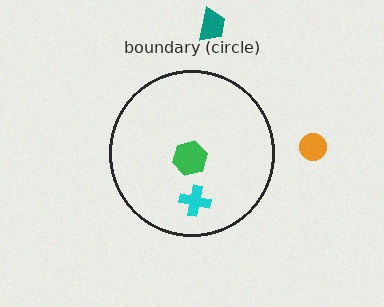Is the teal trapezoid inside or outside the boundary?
Outside.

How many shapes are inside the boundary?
2 inside, 2 outside.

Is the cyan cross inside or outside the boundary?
Inside.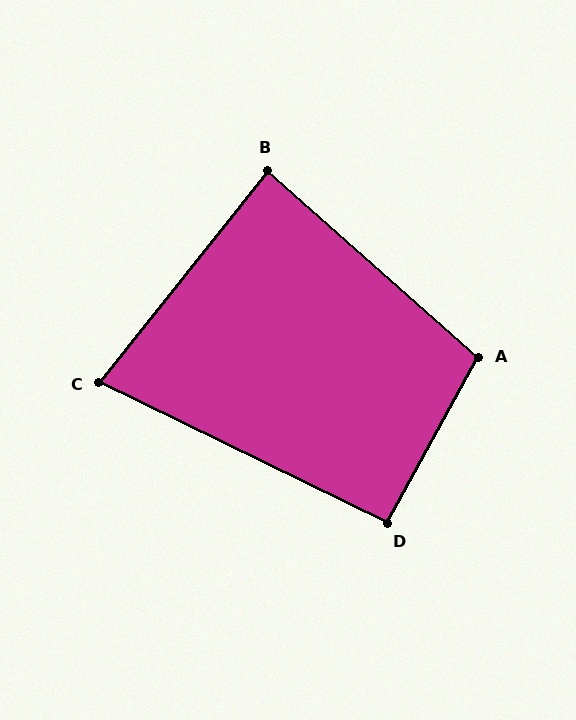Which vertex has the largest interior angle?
A, at approximately 103 degrees.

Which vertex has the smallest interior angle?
C, at approximately 77 degrees.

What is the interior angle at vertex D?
Approximately 93 degrees (approximately right).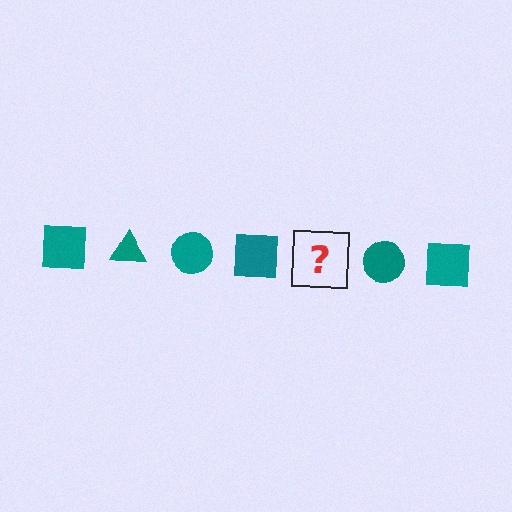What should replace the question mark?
The question mark should be replaced with a teal triangle.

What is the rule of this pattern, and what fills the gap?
The rule is that the pattern cycles through square, triangle, circle shapes in teal. The gap should be filled with a teal triangle.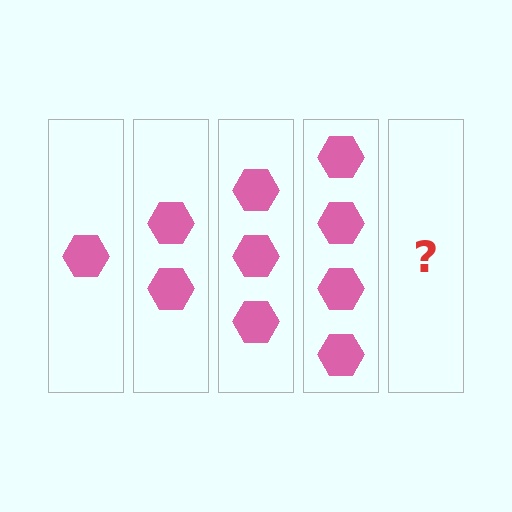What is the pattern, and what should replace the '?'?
The pattern is that each step adds one more hexagon. The '?' should be 5 hexagons.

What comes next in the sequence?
The next element should be 5 hexagons.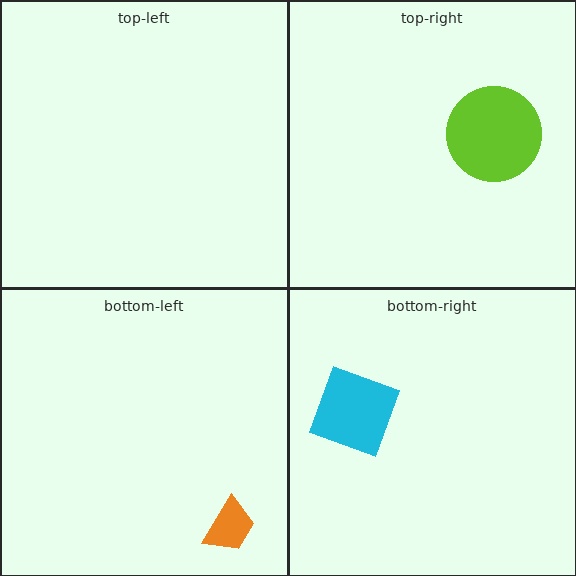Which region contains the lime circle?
The top-right region.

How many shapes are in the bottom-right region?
1.